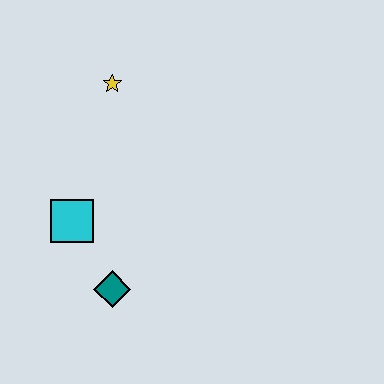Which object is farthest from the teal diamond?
The yellow star is farthest from the teal diamond.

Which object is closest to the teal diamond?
The cyan square is closest to the teal diamond.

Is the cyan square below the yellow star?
Yes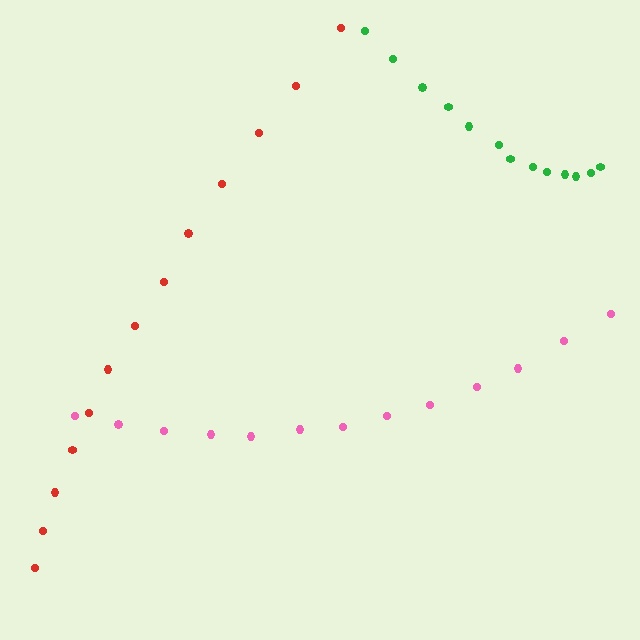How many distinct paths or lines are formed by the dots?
There are 3 distinct paths.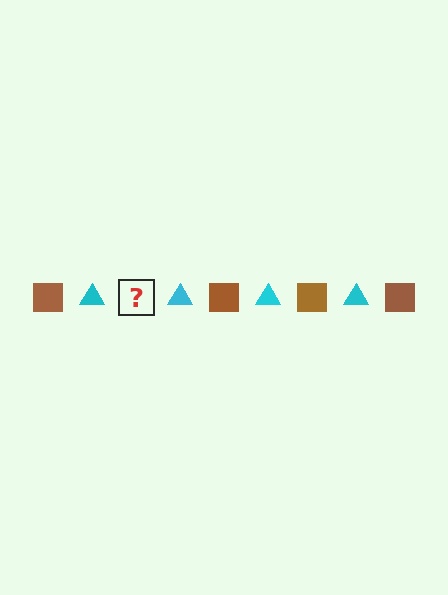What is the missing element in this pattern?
The missing element is a brown square.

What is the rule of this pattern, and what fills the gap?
The rule is that the pattern alternates between brown square and cyan triangle. The gap should be filled with a brown square.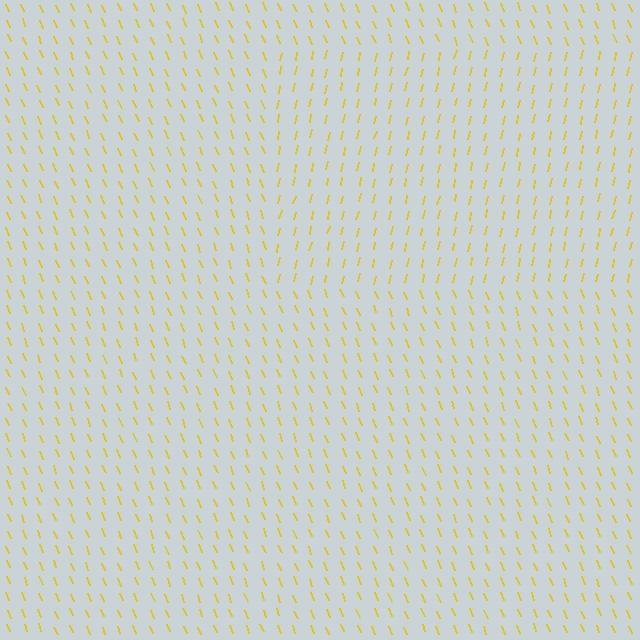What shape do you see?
I see a rectangle.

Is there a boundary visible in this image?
Yes, there is a texture boundary formed by a change in line orientation.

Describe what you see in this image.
The image is filled with small yellow line segments. A rectangle region in the image has lines oriented differently from the surrounding lines, creating a visible texture boundary.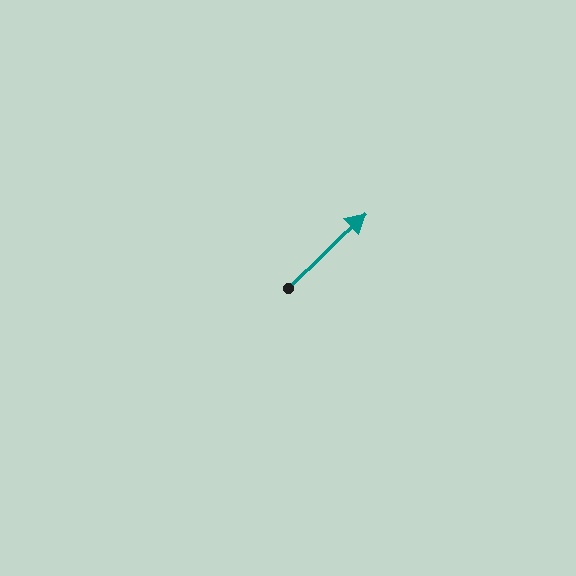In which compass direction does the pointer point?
Northeast.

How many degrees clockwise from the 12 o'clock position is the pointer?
Approximately 46 degrees.